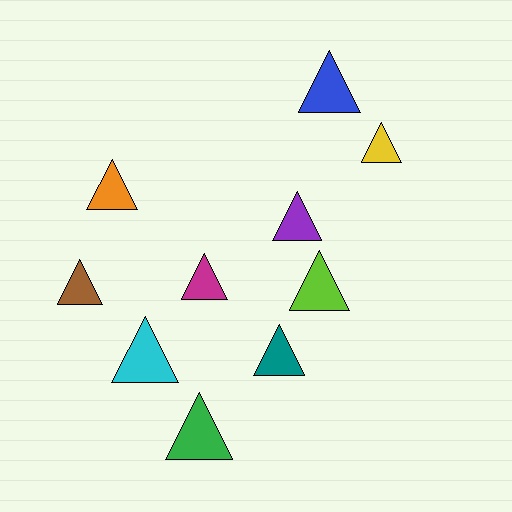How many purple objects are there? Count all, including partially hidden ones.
There is 1 purple object.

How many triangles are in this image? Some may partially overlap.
There are 10 triangles.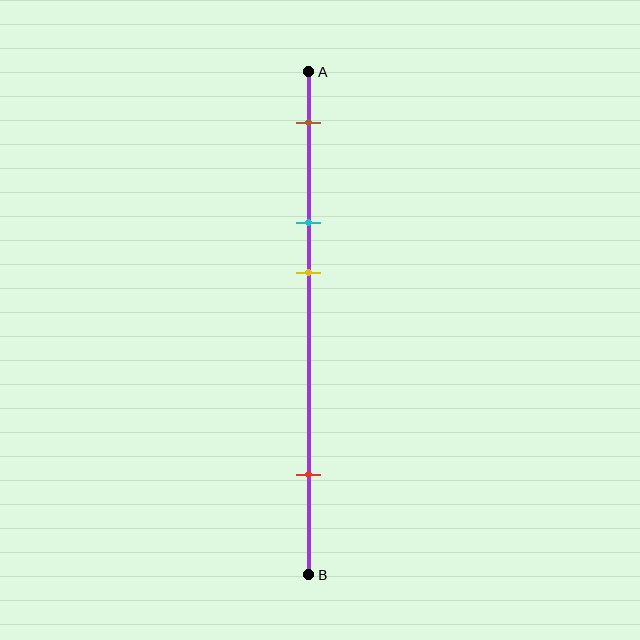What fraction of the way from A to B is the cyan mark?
The cyan mark is approximately 30% (0.3) of the way from A to B.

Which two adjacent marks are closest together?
The cyan and yellow marks are the closest adjacent pair.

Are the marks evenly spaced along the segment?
No, the marks are not evenly spaced.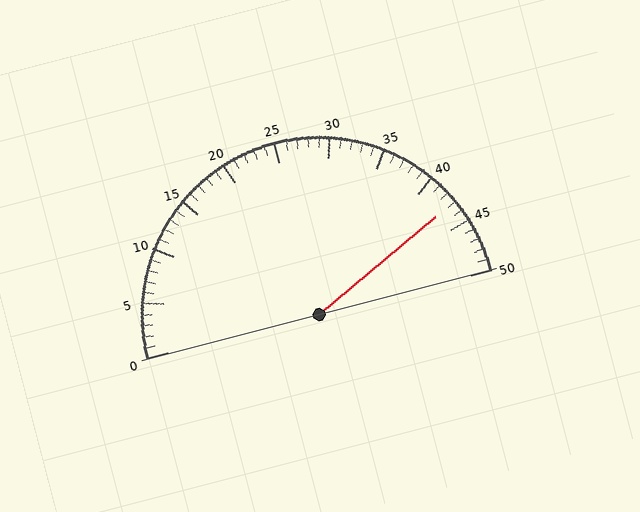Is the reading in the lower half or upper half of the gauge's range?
The reading is in the upper half of the range (0 to 50).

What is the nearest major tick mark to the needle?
The nearest major tick mark is 45.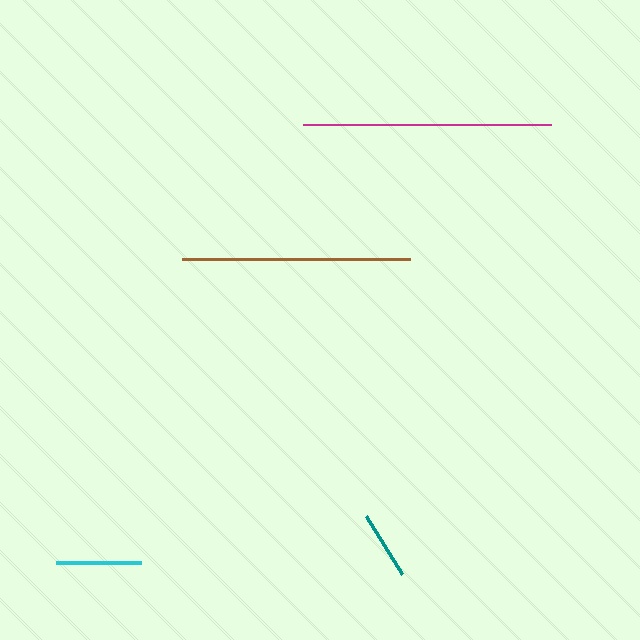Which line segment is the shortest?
The teal line is the shortest at approximately 68 pixels.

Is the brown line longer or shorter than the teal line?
The brown line is longer than the teal line.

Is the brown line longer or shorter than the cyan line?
The brown line is longer than the cyan line.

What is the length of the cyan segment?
The cyan segment is approximately 85 pixels long.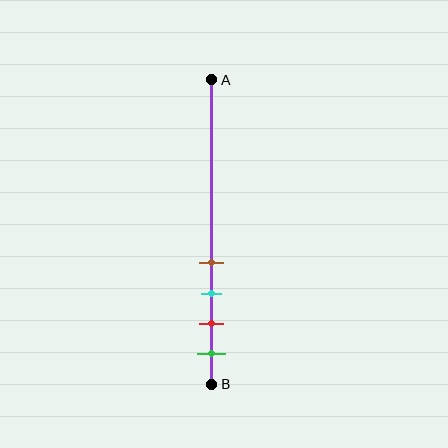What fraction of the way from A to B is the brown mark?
The brown mark is approximately 60% (0.6) of the way from A to B.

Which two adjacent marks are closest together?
The brown and cyan marks are the closest adjacent pair.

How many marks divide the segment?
There are 4 marks dividing the segment.